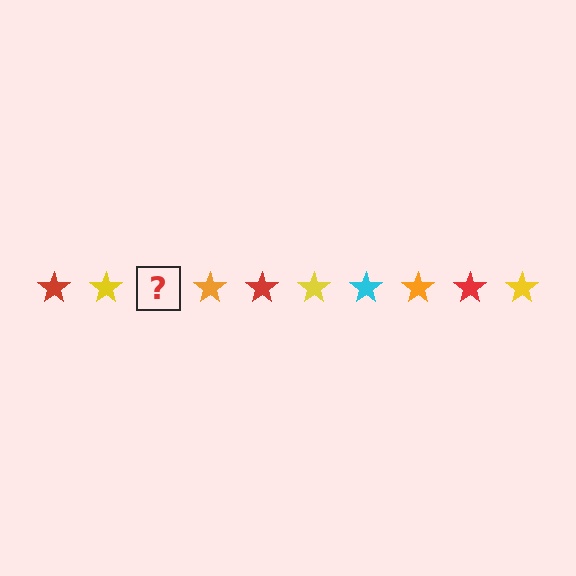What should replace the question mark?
The question mark should be replaced with a cyan star.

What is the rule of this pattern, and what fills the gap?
The rule is that the pattern cycles through red, yellow, cyan, orange stars. The gap should be filled with a cyan star.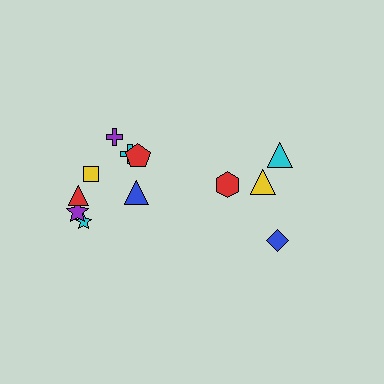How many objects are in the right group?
There are 4 objects.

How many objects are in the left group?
There are 8 objects.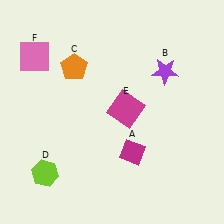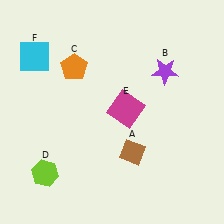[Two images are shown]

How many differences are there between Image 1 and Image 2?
There are 2 differences between the two images.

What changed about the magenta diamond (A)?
In Image 1, A is magenta. In Image 2, it changed to brown.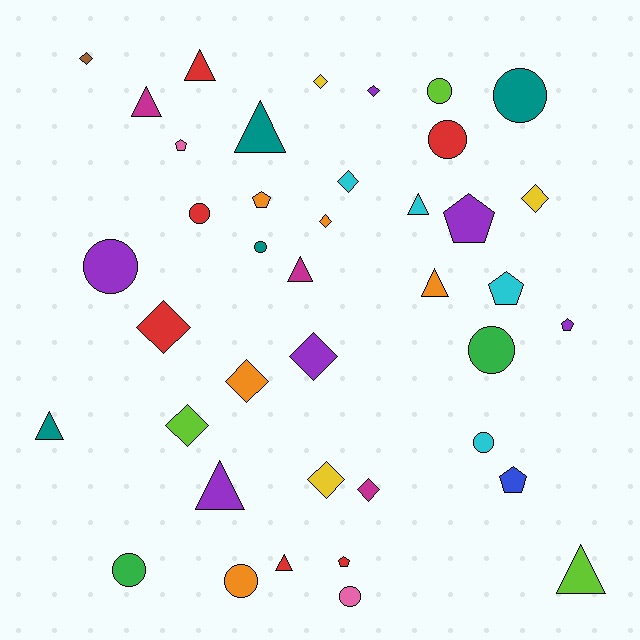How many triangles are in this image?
There are 10 triangles.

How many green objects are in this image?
There are 2 green objects.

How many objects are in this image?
There are 40 objects.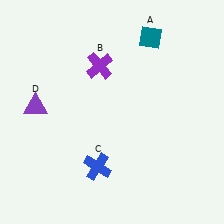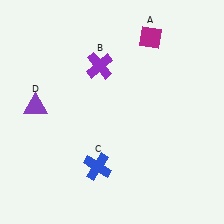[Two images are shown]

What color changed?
The diamond (A) changed from teal in Image 1 to magenta in Image 2.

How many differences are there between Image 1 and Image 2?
There is 1 difference between the two images.